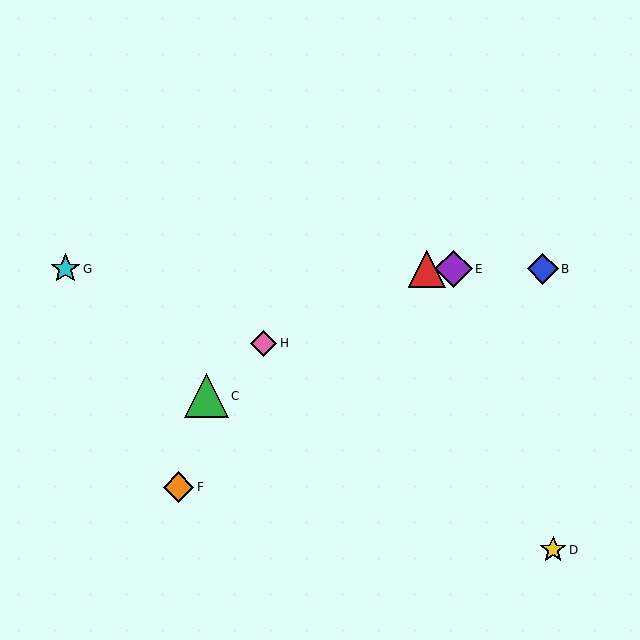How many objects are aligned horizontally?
4 objects (A, B, E, G) are aligned horizontally.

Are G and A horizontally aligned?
Yes, both are at y≈269.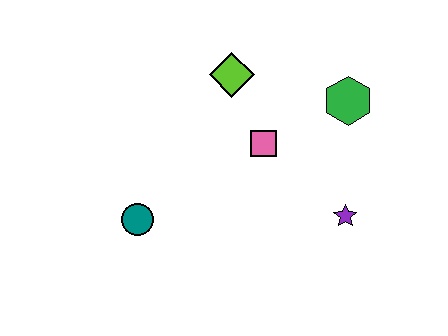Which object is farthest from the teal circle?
The green hexagon is farthest from the teal circle.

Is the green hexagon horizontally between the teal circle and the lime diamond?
No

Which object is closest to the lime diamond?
The pink square is closest to the lime diamond.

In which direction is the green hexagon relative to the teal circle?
The green hexagon is to the right of the teal circle.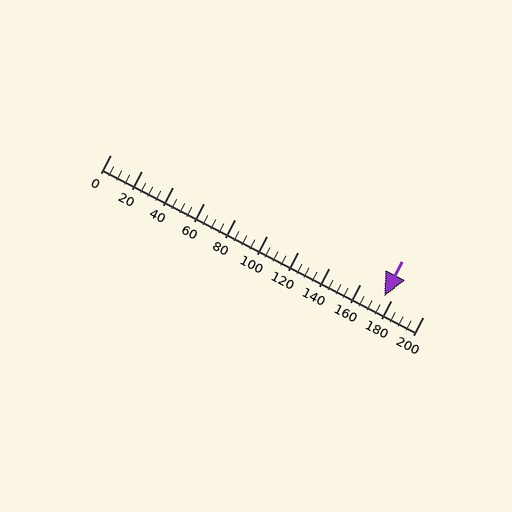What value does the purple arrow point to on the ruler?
The purple arrow points to approximately 175.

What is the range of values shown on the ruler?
The ruler shows values from 0 to 200.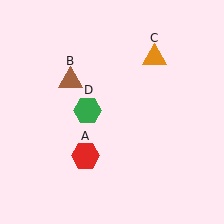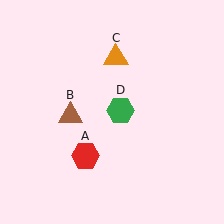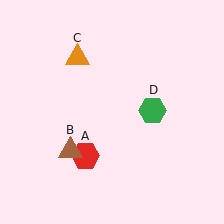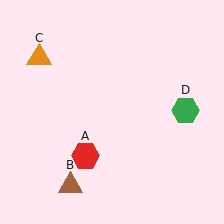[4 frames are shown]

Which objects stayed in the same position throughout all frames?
Red hexagon (object A) remained stationary.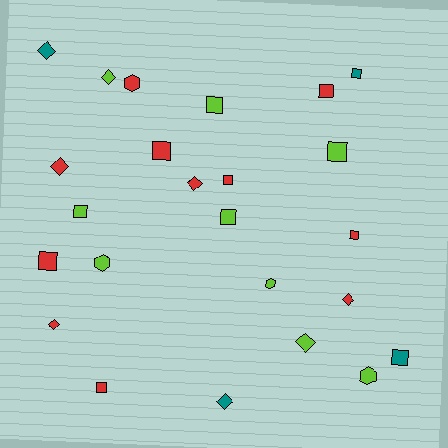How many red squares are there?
There are 6 red squares.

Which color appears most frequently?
Red, with 11 objects.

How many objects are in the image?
There are 24 objects.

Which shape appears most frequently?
Square, with 12 objects.